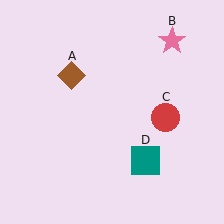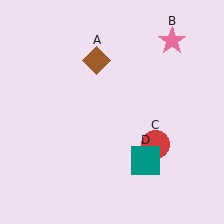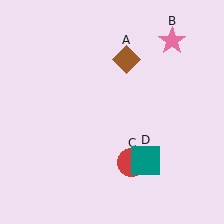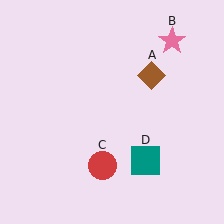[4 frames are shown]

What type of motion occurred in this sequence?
The brown diamond (object A), red circle (object C) rotated clockwise around the center of the scene.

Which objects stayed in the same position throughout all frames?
Pink star (object B) and teal square (object D) remained stationary.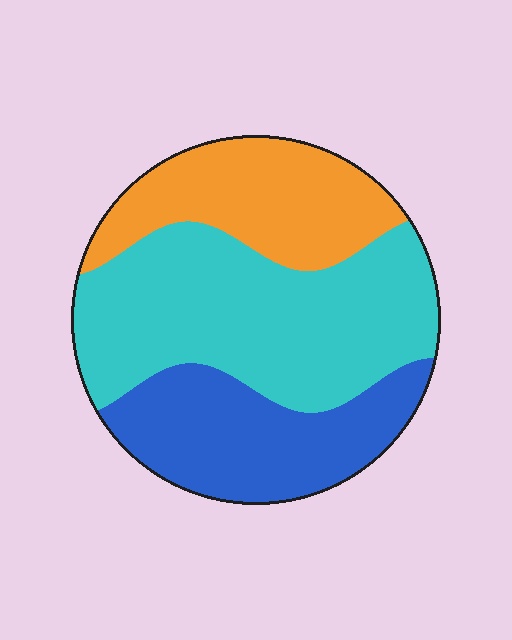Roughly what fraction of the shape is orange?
Orange takes up about one quarter (1/4) of the shape.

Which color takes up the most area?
Cyan, at roughly 45%.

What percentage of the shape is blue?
Blue takes up about one quarter (1/4) of the shape.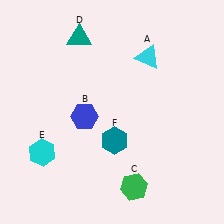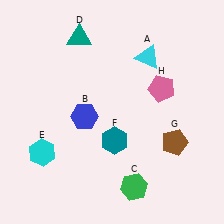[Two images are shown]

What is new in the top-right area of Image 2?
A pink pentagon (H) was added in the top-right area of Image 2.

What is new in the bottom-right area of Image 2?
A brown pentagon (G) was added in the bottom-right area of Image 2.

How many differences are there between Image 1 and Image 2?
There are 2 differences between the two images.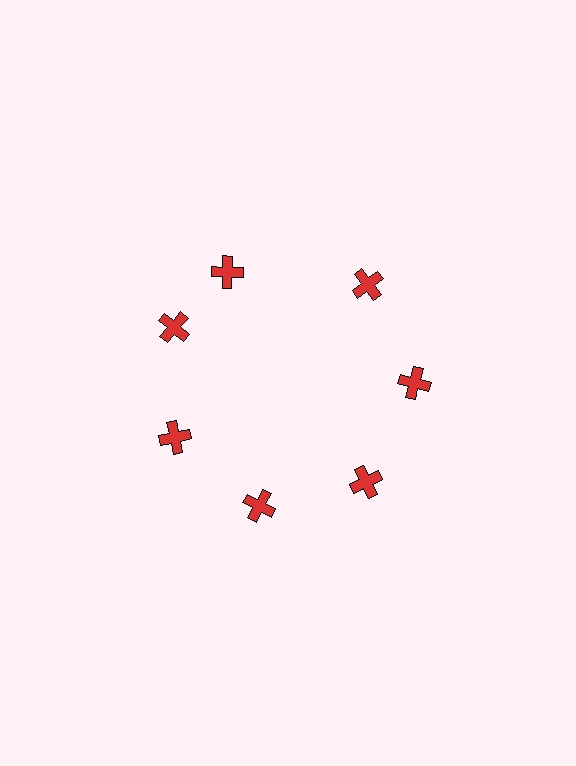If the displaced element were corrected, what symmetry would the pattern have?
It would have 7-fold rotational symmetry — the pattern would map onto itself every 51 degrees.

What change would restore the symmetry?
The symmetry would be restored by rotating it back into even spacing with its neighbors so that all 7 crosses sit at equal angles and equal distance from the center.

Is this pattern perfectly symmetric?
No. The 7 red crosses are arranged in a ring, but one element near the 12 o'clock position is rotated out of alignment along the ring, breaking the 7-fold rotational symmetry.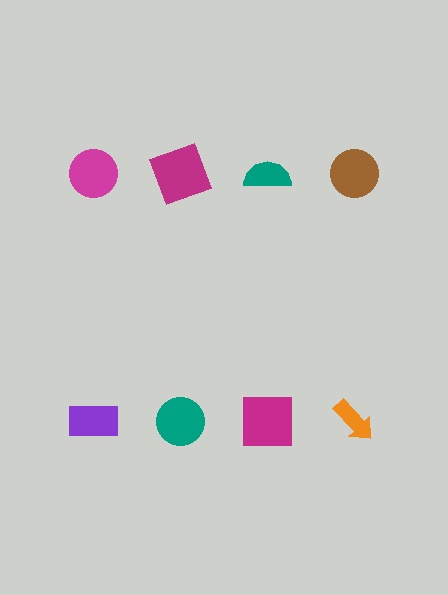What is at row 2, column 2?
A teal circle.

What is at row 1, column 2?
A magenta square.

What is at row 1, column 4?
A brown circle.